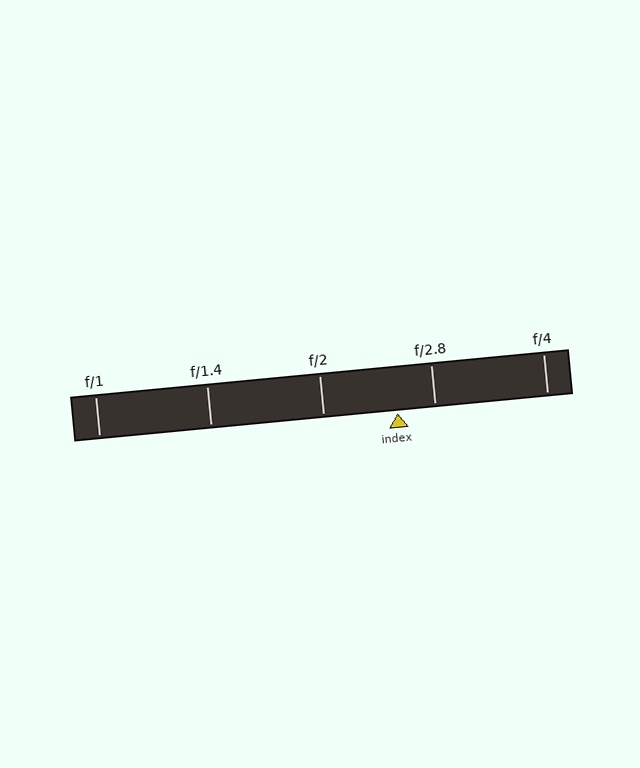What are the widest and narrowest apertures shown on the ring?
The widest aperture shown is f/1 and the narrowest is f/4.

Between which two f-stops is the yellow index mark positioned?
The index mark is between f/2 and f/2.8.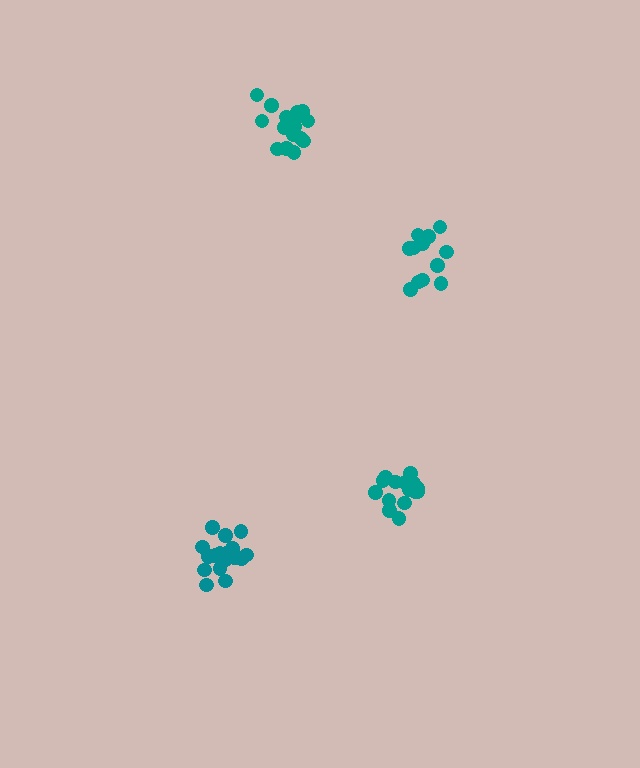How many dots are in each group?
Group 1: 15 dots, Group 2: 17 dots, Group 3: 18 dots, Group 4: 12 dots (62 total).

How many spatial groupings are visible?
There are 4 spatial groupings.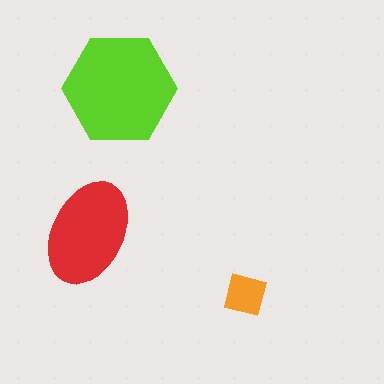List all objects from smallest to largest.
The orange square, the red ellipse, the lime hexagon.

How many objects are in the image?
There are 3 objects in the image.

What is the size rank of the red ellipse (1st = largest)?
2nd.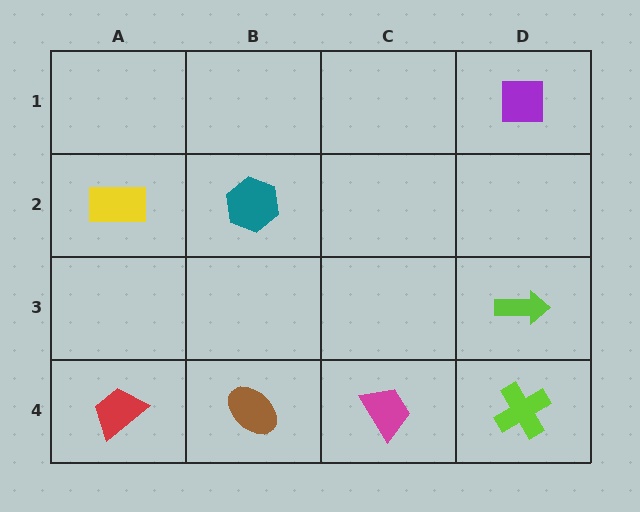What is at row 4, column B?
A brown ellipse.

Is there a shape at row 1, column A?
No, that cell is empty.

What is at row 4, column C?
A magenta trapezoid.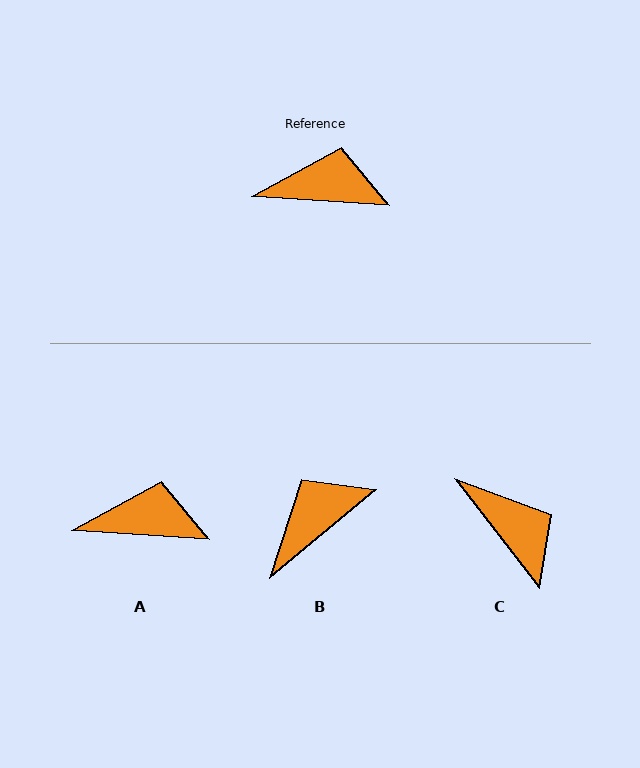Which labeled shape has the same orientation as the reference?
A.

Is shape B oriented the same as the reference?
No, it is off by about 43 degrees.